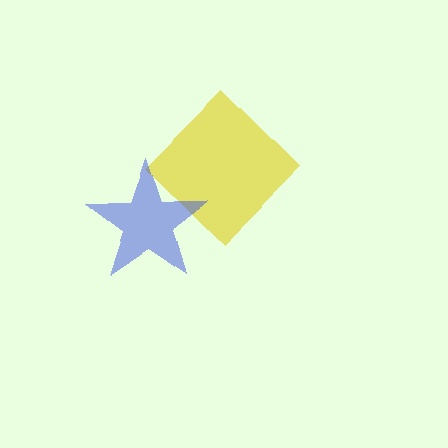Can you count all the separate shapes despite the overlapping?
Yes, there are 2 separate shapes.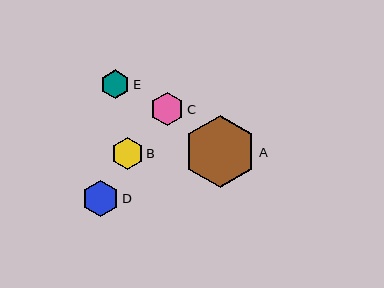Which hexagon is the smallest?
Hexagon E is the smallest with a size of approximately 29 pixels.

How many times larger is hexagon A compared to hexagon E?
Hexagon A is approximately 2.5 times the size of hexagon E.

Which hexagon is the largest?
Hexagon A is the largest with a size of approximately 72 pixels.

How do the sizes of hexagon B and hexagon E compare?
Hexagon B and hexagon E are approximately the same size.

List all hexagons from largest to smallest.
From largest to smallest: A, D, C, B, E.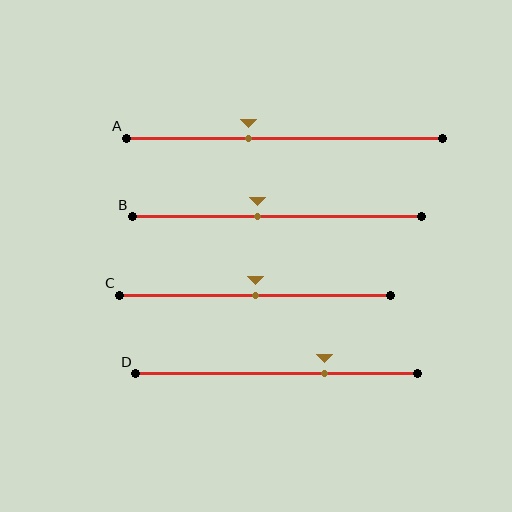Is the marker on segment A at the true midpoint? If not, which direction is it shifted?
No, the marker on segment A is shifted to the left by about 11% of the segment length.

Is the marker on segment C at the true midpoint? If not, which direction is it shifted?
Yes, the marker on segment C is at the true midpoint.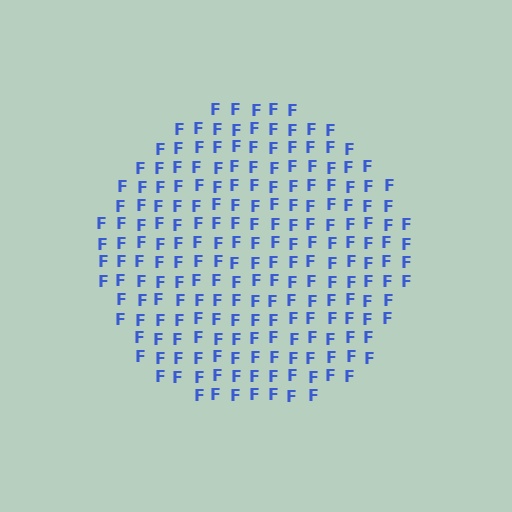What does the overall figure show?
The overall figure shows a circle.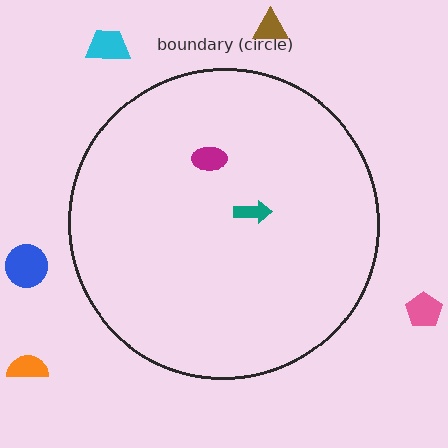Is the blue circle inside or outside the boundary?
Outside.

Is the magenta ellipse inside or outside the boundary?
Inside.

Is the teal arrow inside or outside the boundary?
Inside.